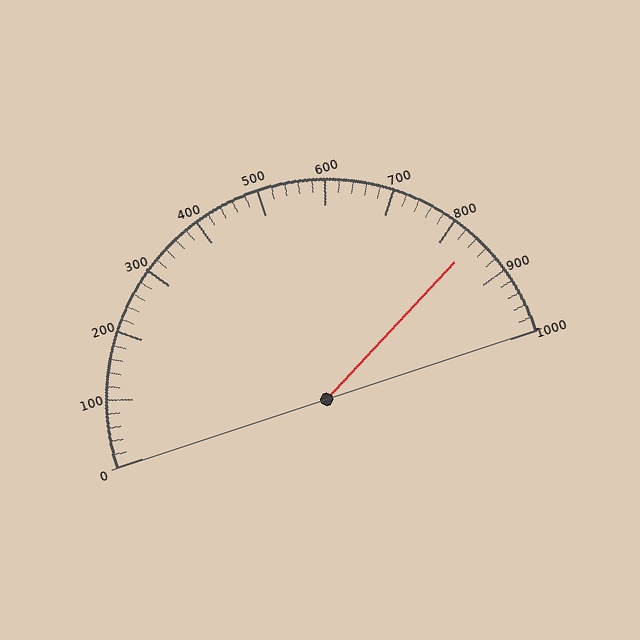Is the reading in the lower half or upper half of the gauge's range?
The reading is in the upper half of the range (0 to 1000).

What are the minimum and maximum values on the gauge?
The gauge ranges from 0 to 1000.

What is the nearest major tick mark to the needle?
The nearest major tick mark is 800.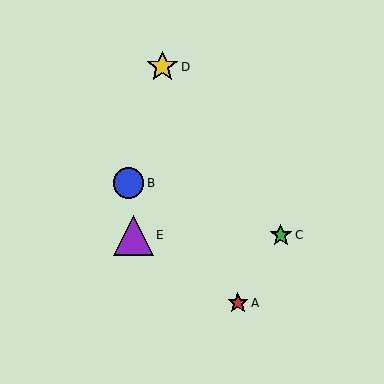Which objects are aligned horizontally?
Objects C, E are aligned horizontally.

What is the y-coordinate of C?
Object C is at y≈235.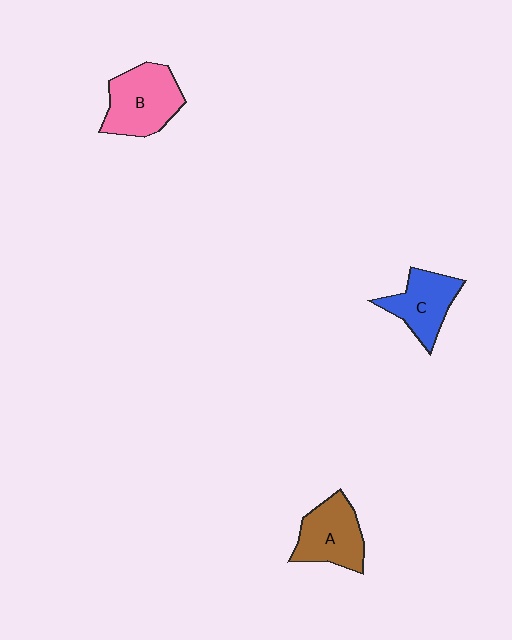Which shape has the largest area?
Shape B (pink).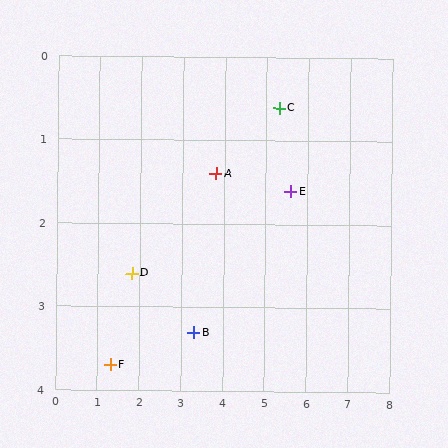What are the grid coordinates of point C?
Point C is at approximately (5.3, 0.6).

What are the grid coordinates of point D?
Point D is at approximately (1.8, 2.6).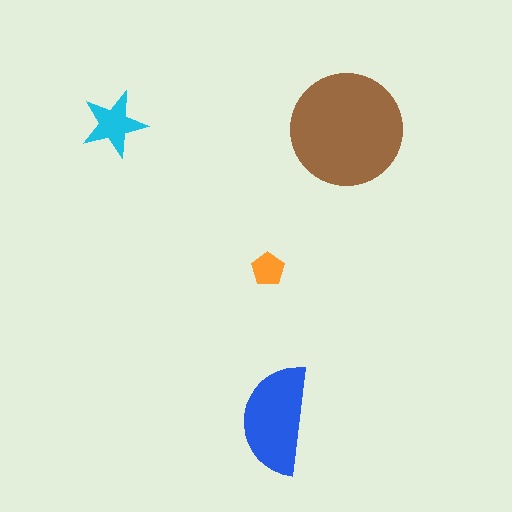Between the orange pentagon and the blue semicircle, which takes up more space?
The blue semicircle.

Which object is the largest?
The brown circle.